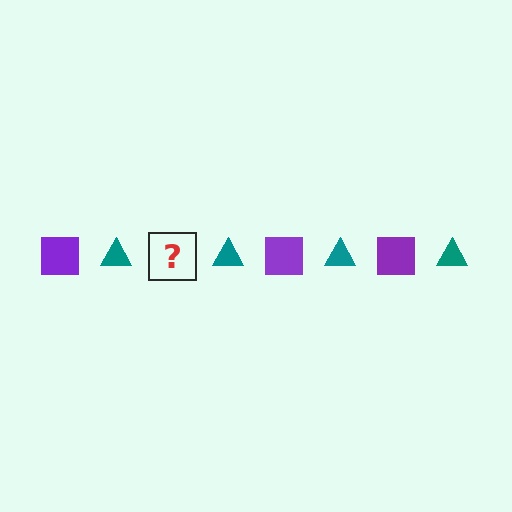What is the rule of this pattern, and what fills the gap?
The rule is that the pattern alternates between purple square and teal triangle. The gap should be filled with a purple square.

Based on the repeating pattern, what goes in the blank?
The blank should be a purple square.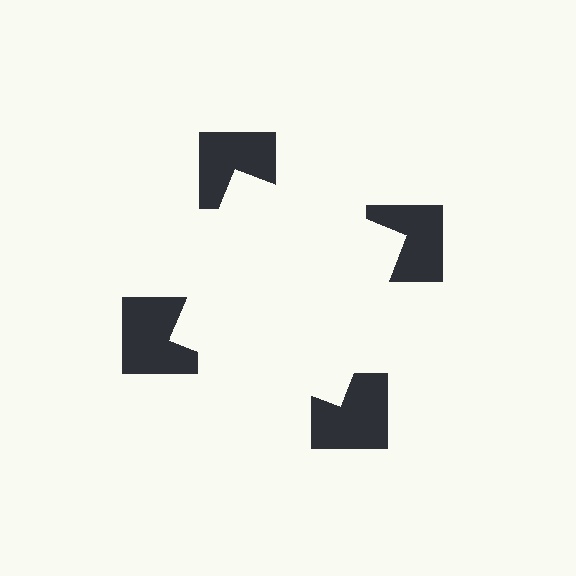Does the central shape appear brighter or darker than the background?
It typically appears slightly brighter than the background, even though no actual brightness change is drawn.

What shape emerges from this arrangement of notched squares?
An illusory square — its edges are inferred from the aligned wedge cuts in the notched squares, not physically drawn.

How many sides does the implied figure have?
4 sides.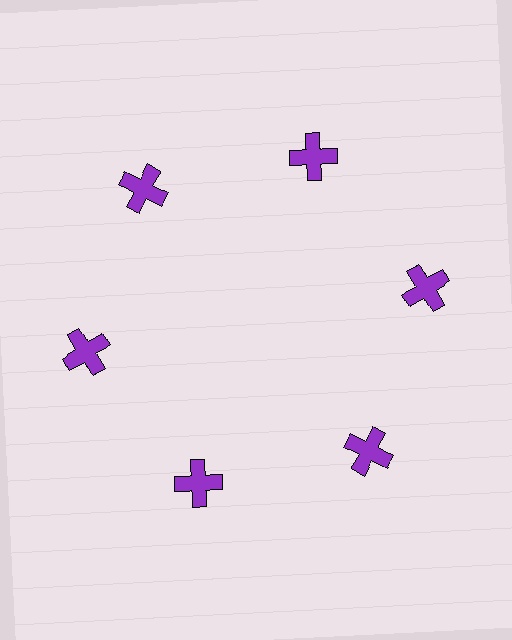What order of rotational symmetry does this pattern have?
This pattern has 6-fold rotational symmetry.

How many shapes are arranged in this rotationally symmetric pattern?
There are 6 shapes, arranged in 6 groups of 1.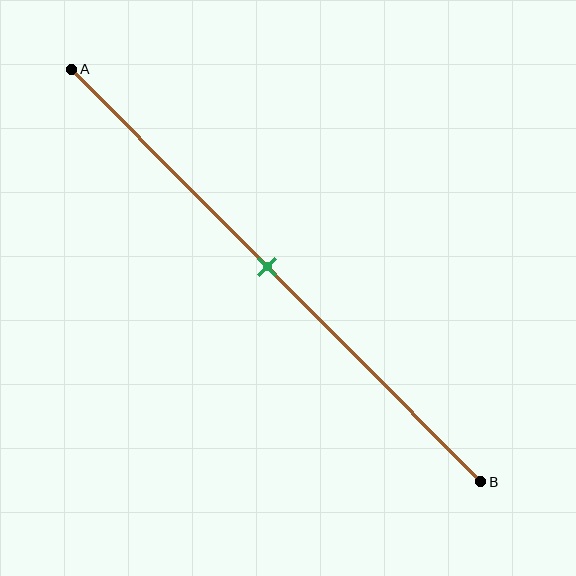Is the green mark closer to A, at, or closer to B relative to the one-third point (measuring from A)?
The green mark is closer to point B than the one-third point of segment AB.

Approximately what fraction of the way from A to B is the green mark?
The green mark is approximately 50% of the way from A to B.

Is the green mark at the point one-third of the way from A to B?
No, the mark is at about 50% from A, not at the 33% one-third point.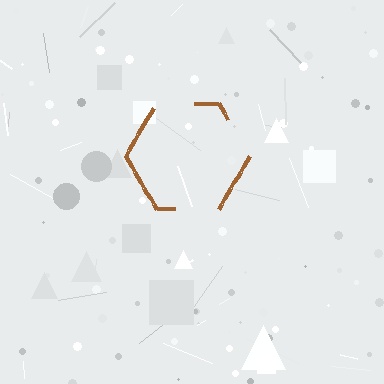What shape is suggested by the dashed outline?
The dashed outline suggests a hexagon.